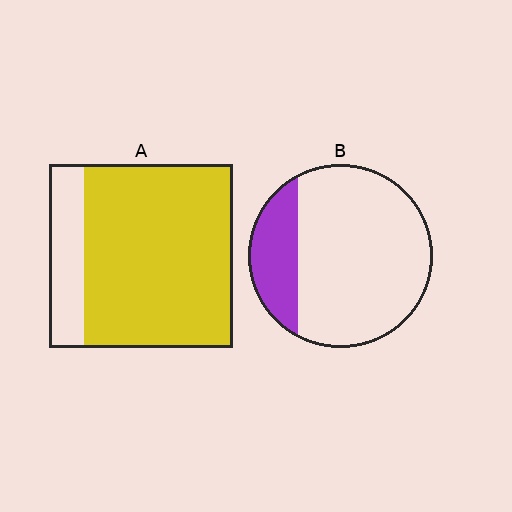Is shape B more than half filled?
No.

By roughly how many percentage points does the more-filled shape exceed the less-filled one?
By roughly 60 percentage points (A over B).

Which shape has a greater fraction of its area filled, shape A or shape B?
Shape A.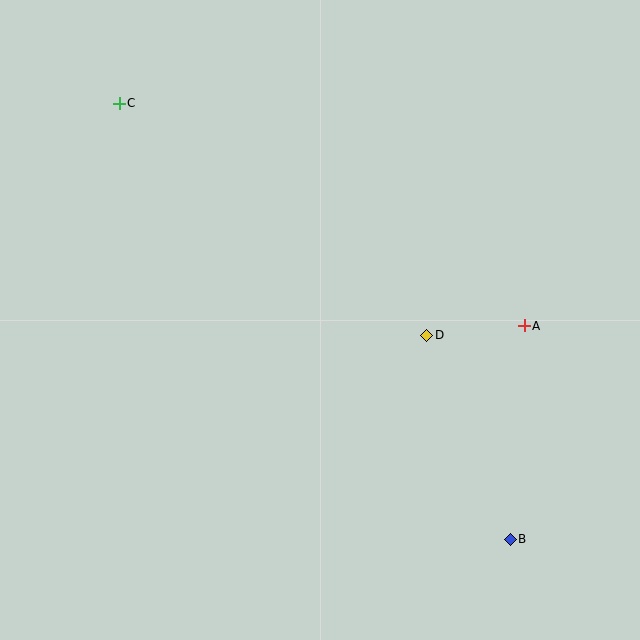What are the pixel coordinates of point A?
Point A is at (524, 326).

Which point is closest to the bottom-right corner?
Point B is closest to the bottom-right corner.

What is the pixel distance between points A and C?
The distance between A and C is 462 pixels.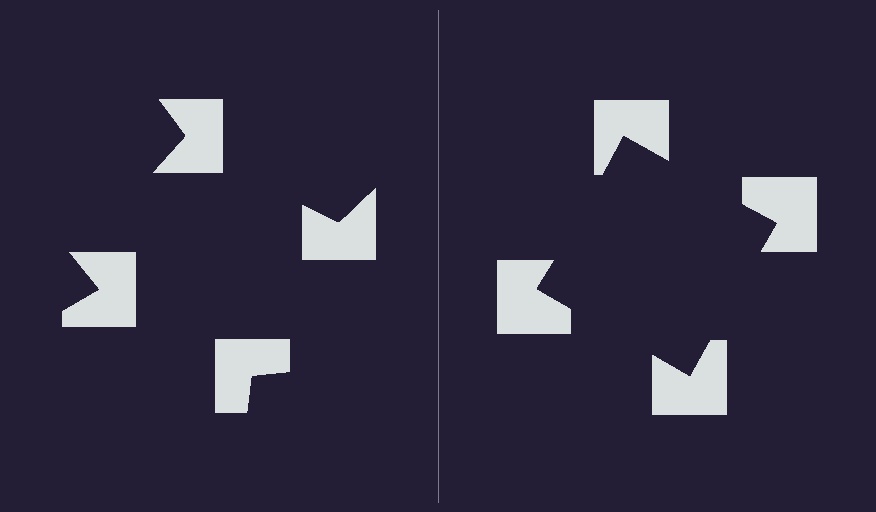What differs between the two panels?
The notched squares are positioned identically on both sides; only the wedge orientations differ. On the right they align to a square; on the left they are misaligned.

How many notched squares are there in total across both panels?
8 — 4 on each side.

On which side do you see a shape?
An illusory square appears on the right side. On the left side the wedge cuts are rotated, so no coherent shape forms.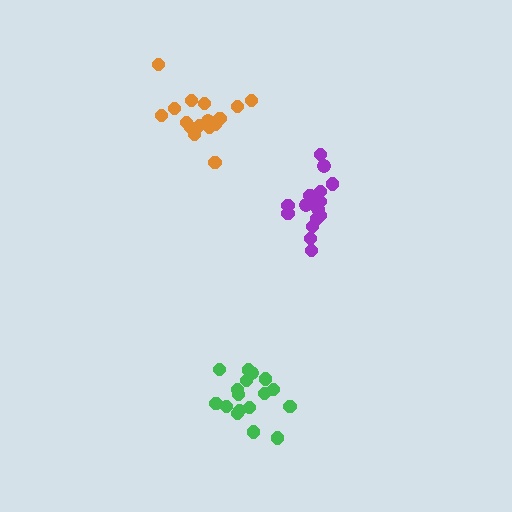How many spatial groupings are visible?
There are 3 spatial groupings.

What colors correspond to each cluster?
The clusters are colored: green, purple, orange.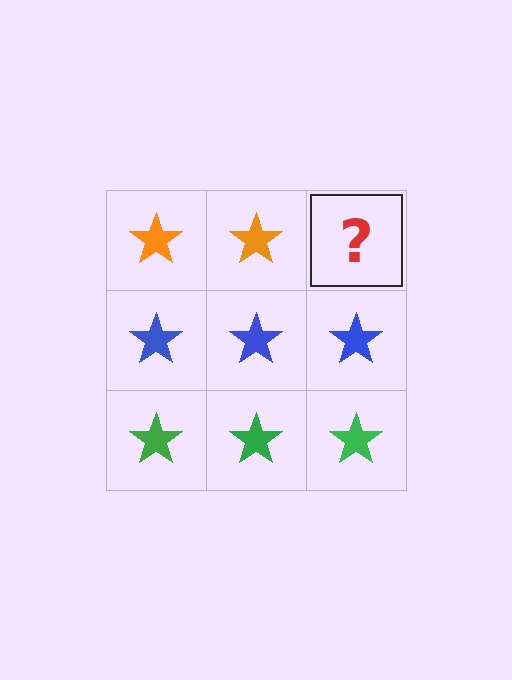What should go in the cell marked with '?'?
The missing cell should contain an orange star.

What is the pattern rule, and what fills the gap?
The rule is that each row has a consistent color. The gap should be filled with an orange star.